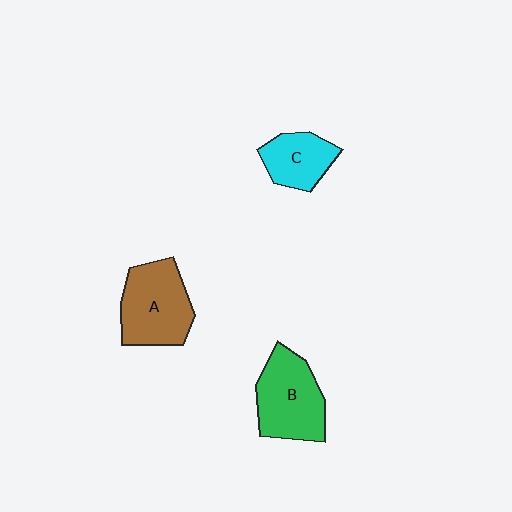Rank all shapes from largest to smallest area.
From largest to smallest: A (brown), B (green), C (cyan).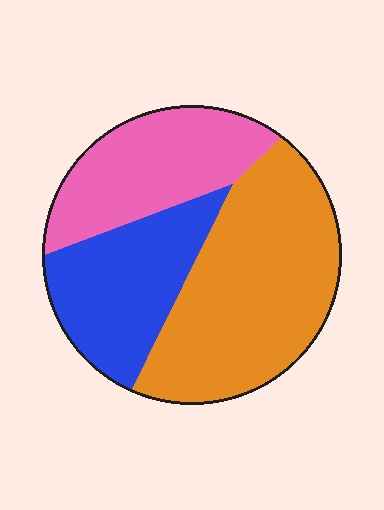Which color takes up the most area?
Orange, at roughly 45%.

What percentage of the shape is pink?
Pink covers about 25% of the shape.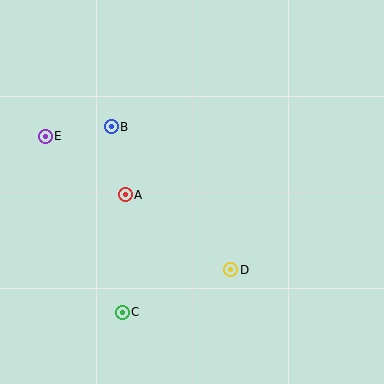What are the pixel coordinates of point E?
Point E is at (45, 136).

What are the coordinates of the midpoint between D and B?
The midpoint between D and B is at (171, 198).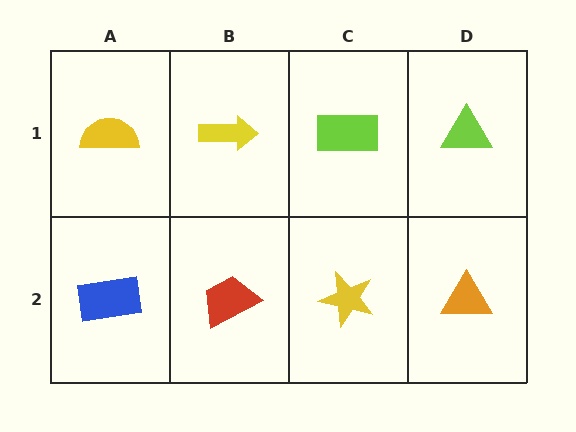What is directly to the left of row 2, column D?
A yellow star.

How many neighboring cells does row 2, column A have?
2.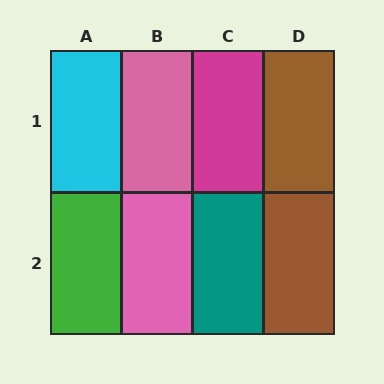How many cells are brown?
2 cells are brown.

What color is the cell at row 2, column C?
Teal.